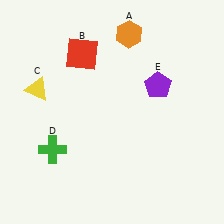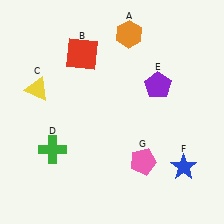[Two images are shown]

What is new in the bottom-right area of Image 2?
A blue star (F) was added in the bottom-right area of Image 2.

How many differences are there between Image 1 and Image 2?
There are 2 differences between the two images.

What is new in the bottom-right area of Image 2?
A pink pentagon (G) was added in the bottom-right area of Image 2.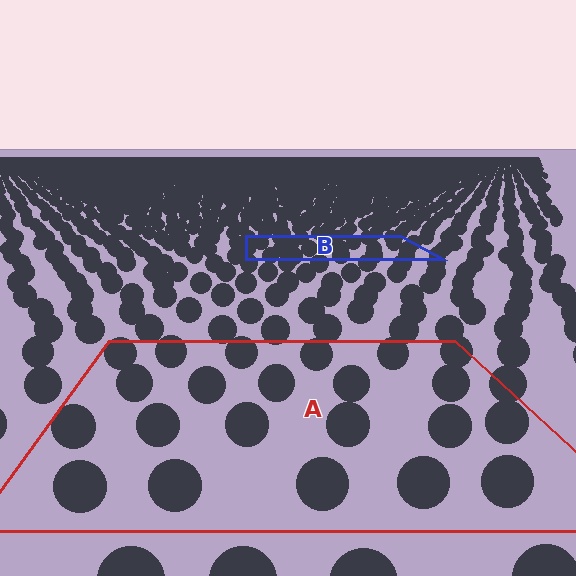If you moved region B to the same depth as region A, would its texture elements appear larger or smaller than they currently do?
They would appear larger. At a closer depth, the same texture elements are projected at a bigger on-screen size.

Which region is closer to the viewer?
Region A is closer. The texture elements there are larger and more spread out.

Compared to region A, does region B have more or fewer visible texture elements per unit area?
Region B has more texture elements per unit area — they are packed more densely because it is farther away.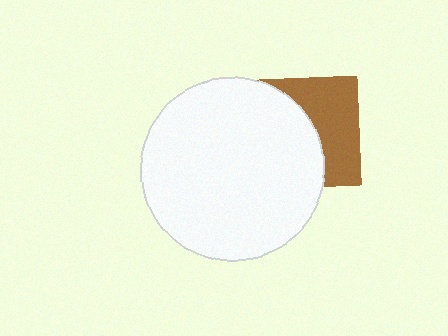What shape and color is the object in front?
The object in front is a white circle.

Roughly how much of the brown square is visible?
About half of it is visible (roughly 46%).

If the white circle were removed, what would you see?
You would see the complete brown square.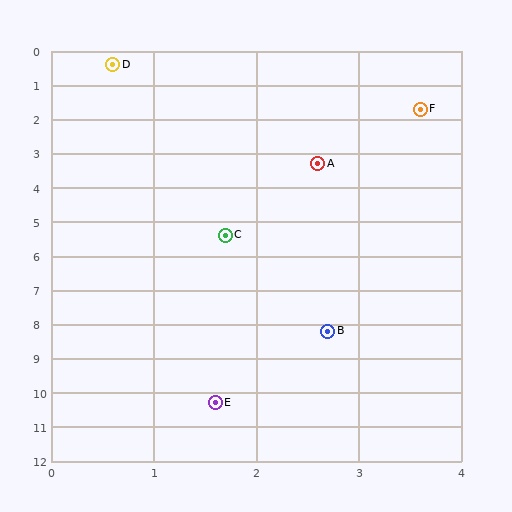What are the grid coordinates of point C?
Point C is at approximately (1.7, 5.4).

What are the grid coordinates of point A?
Point A is at approximately (2.6, 3.3).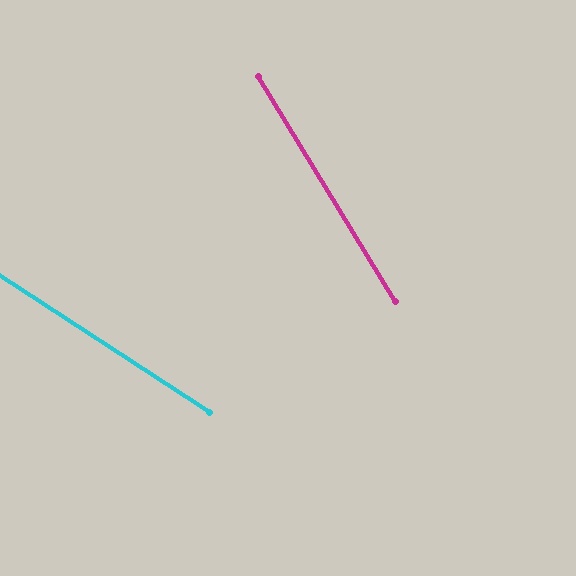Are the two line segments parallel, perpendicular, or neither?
Neither parallel nor perpendicular — they differ by about 26°.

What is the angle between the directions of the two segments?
Approximately 26 degrees.